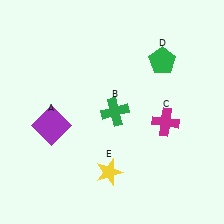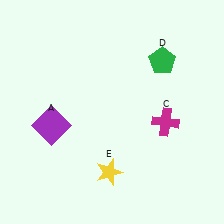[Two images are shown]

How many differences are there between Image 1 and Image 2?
There is 1 difference between the two images.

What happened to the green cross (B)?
The green cross (B) was removed in Image 2. It was in the top-right area of Image 1.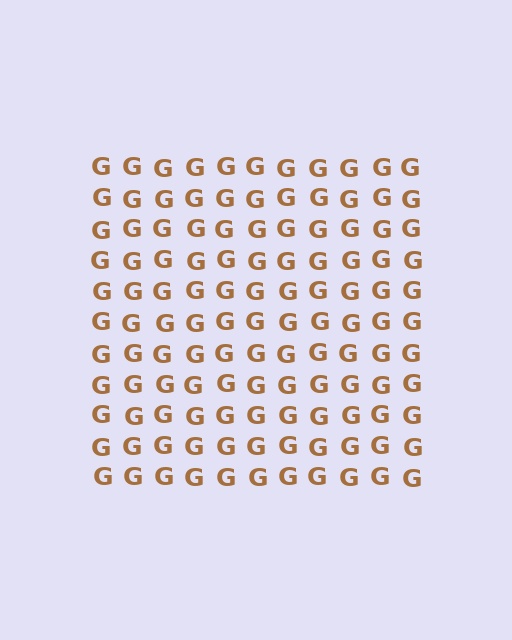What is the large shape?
The large shape is a square.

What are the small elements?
The small elements are letter G's.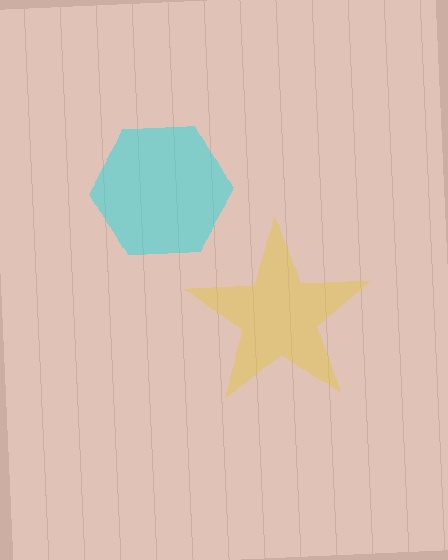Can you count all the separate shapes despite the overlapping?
Yes, there are 2 separate shapes.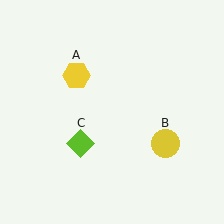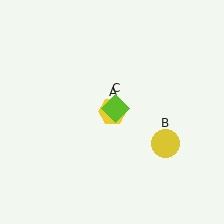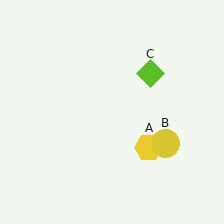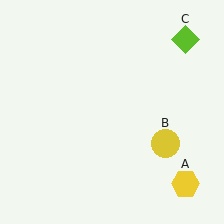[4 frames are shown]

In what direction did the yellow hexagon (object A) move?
The yellow hexagon (object A) moved down and to the right.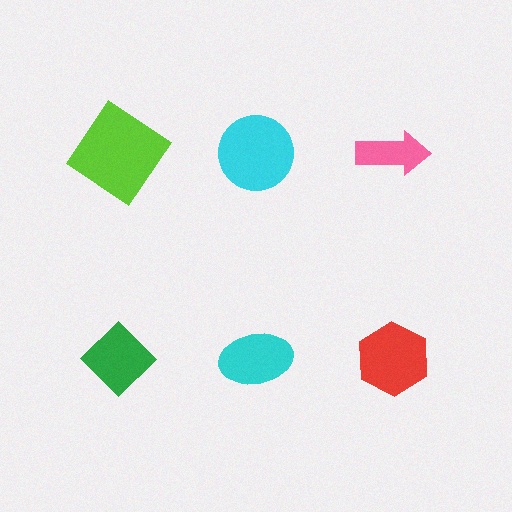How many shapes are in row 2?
3 shapes.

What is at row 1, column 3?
A pink arrow.